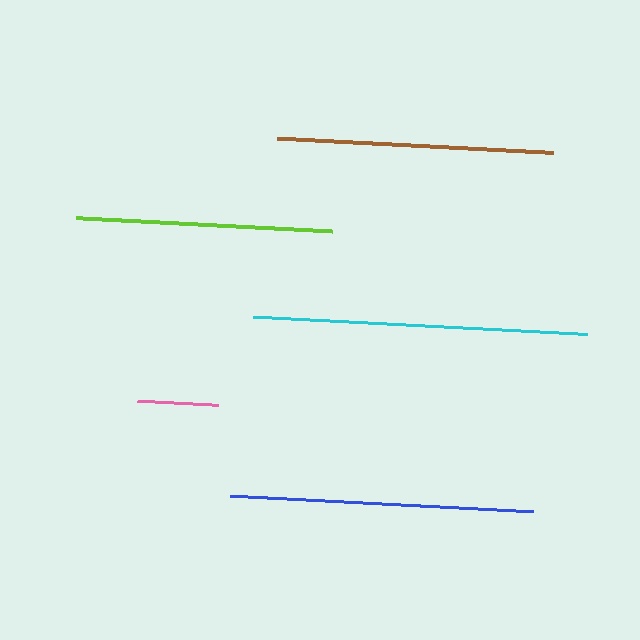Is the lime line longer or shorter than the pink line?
The lime line is longer than the pink line.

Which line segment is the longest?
The cyan line is the longest at approximately 334 pixels.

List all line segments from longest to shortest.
From longest to shortest: cyan, blue, brown, lime, pink.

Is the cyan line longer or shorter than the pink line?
The cyan line is longer than the pink line.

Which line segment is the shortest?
The pink line is the shortest at approximately 81 pixels.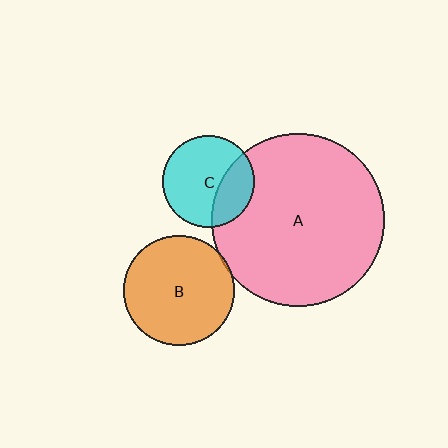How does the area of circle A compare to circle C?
Approximately 3.6 times.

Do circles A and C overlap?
Yes.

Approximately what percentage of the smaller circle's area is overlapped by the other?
Approximately 30%.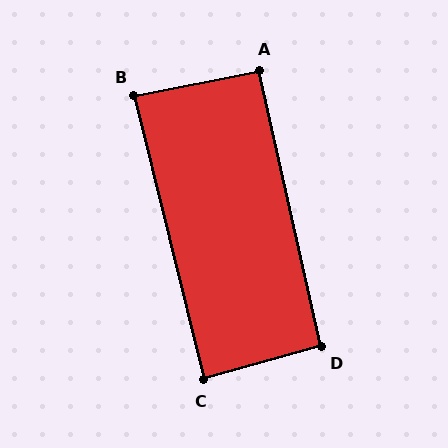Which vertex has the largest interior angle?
D, at approximately 93 degrees.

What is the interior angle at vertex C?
Approximately 88 degrees (approximately right).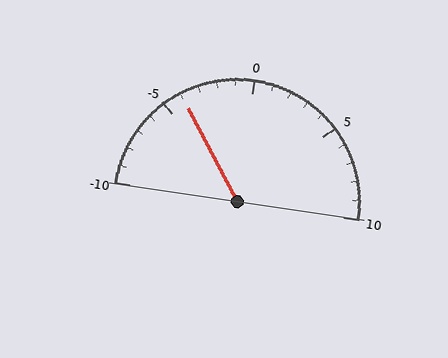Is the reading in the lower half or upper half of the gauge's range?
The reading is in the lower half of the range (-10 to 10).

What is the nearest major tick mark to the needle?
The nearest major tick mark is -5.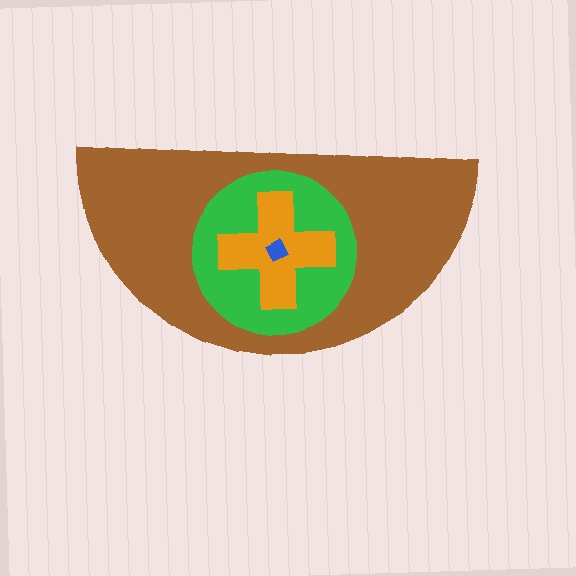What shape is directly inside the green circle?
The orange cross.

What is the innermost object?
The blue square.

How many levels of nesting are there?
4.